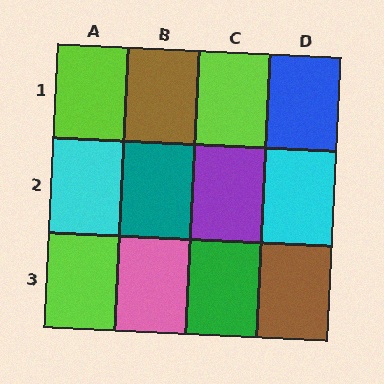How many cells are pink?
1 cell is pink.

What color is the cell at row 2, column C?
Purple.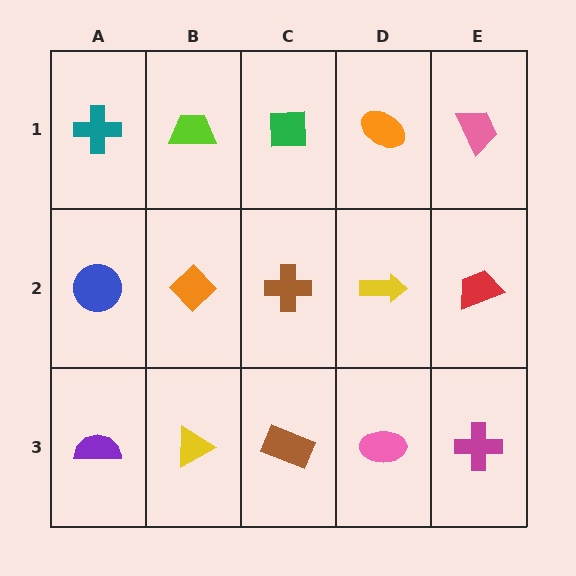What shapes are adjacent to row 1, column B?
An orange diamond (row 2, column B), a teal cross (row 1, column A), a green square (row 1, column C).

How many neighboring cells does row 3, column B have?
3.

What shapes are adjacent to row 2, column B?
A lime trapezoid (row 1, column B), a yellow triangle (row 3, column B), a blue circle (row 2, column A), a brown cross (row 2, column C).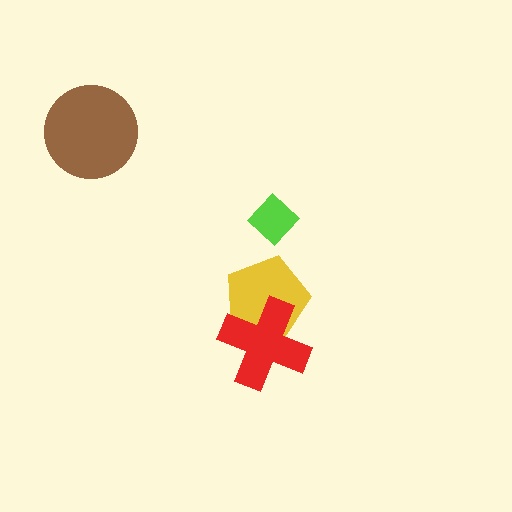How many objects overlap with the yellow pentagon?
1 object overlaps with the yellow pentagon.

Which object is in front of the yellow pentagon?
The red cross is in front of the yellow pentagon.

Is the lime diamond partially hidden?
No, no other shape covers it.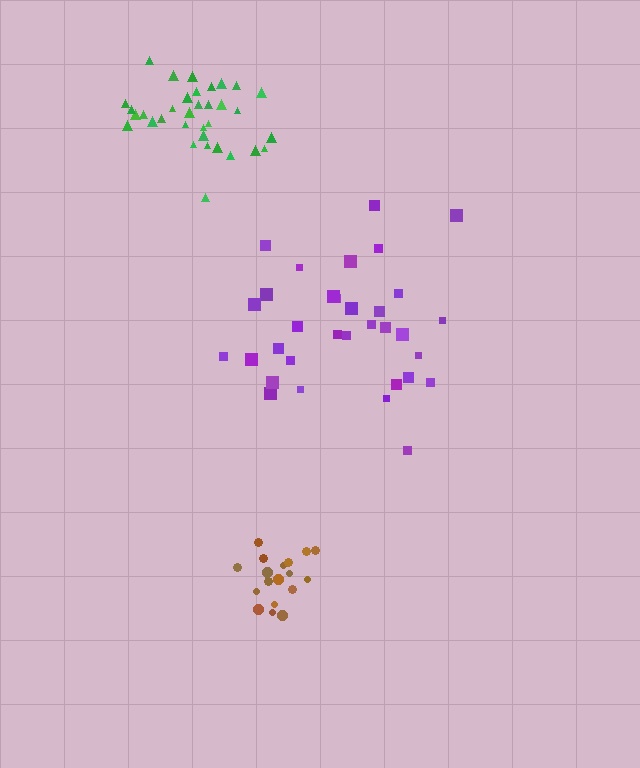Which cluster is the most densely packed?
Brown.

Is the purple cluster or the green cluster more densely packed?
Green.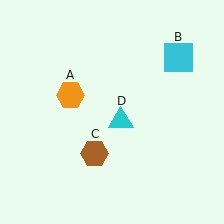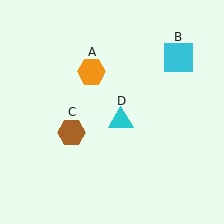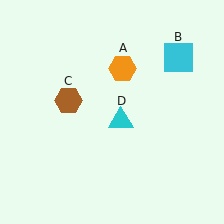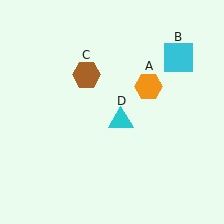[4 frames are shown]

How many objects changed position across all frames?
2 objects changed position: orange hexagon (object A), brown hexagon (object C).